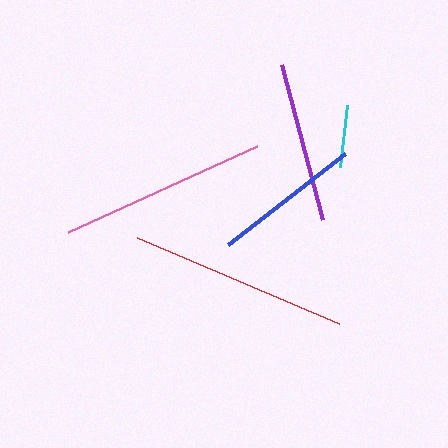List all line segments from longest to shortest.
From longest to shortest: red, pink, purple, blue, cyan.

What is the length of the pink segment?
The pink segment is approximately 208 pixels long.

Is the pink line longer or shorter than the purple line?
The pink line is longer than the purple line.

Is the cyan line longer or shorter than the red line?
The red line is longer than the cyan line.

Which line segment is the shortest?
The cyan line is the shortest at approximately 63 pixels.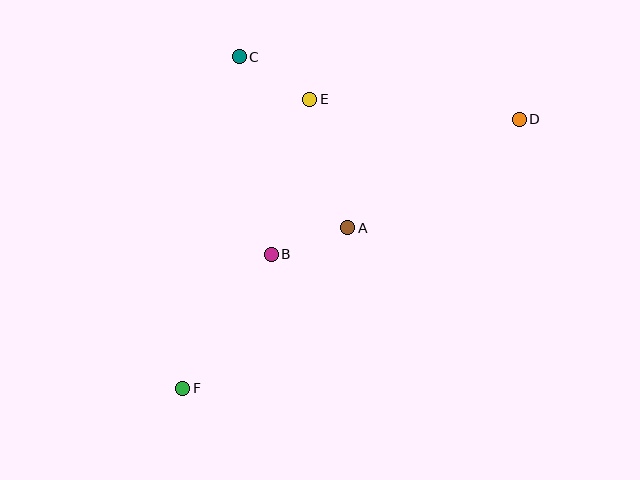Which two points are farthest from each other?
Points D and F are farthest from each other.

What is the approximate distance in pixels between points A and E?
The distance between A and E is approximately 134 pixels.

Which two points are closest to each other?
Points A and B are closest to each other.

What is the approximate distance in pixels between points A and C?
The distance between A and C is approximately 203 pixels.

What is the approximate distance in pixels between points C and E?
The distance between C and E is approximately 82 pixels.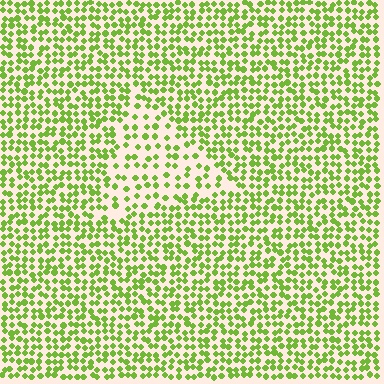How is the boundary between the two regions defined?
The boundary is defined by a change in element density (approximately 1.9x ratio). All elements are the same color, size, and shape.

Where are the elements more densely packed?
The elements are more densely packed outside the triangle boundary.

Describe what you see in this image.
The image contains small lime elements arranged at two different densities. A triangle-shaped region is visible where the elements are less densely packed than the surrounding area.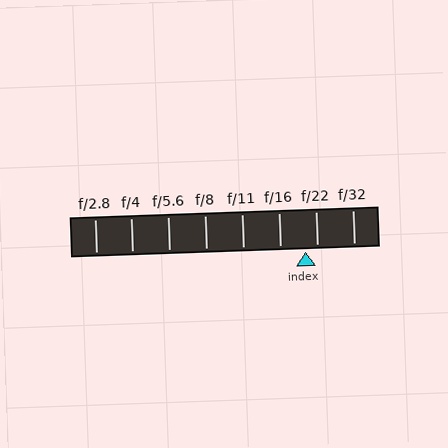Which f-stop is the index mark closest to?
The index mark is closest to f/22.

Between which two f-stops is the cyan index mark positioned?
The index mark is between f/16 and f/22.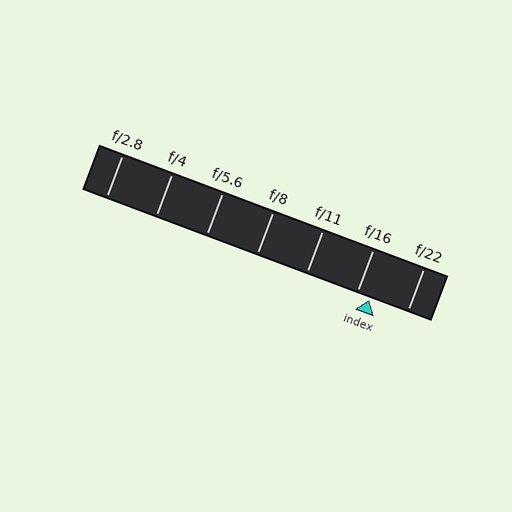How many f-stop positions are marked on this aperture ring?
There are 7 f-stop positions marked.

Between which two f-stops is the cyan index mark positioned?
The index mark is between f/16 and f/22.